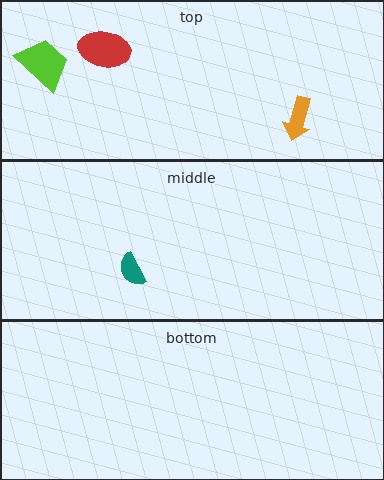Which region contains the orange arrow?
The top region.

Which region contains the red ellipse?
The top region.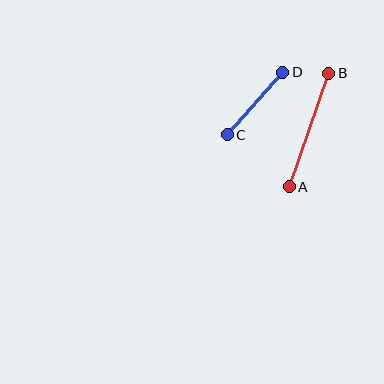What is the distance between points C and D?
The distance is approximately 84 pixels.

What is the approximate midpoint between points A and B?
The midpoint is at approximately (309, 130) pixels.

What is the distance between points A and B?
The distance is approximately 121 pixels.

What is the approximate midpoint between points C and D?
The midpoint is at approximately (255, 104) pixels.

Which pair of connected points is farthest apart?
Points A and B are farthest apart.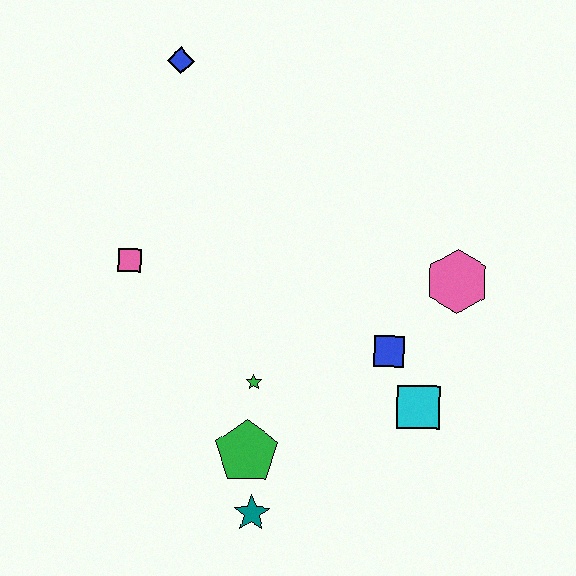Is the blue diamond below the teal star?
No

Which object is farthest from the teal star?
The blue diamond is farthest from the teal star.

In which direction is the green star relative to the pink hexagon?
The green star is to the left of the pink hexagon.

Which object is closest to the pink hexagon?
The blue square is closest to the pink hexagon.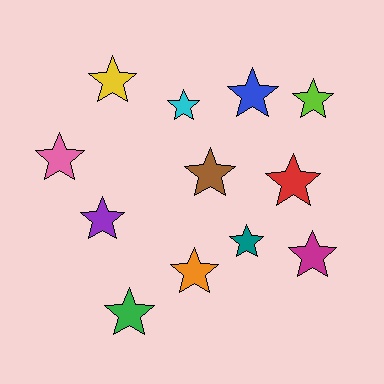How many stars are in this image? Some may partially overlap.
There are 12 stars.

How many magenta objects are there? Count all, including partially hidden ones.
There is 1 magenta object.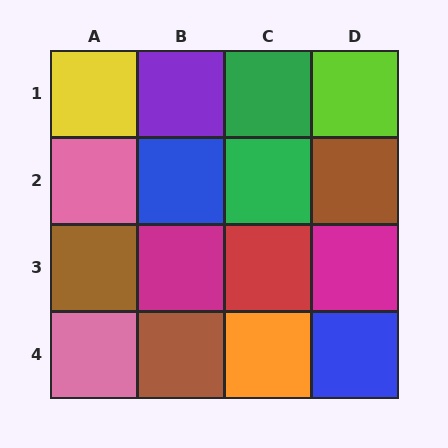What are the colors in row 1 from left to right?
Yellow, purple, green, lime.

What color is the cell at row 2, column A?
Pink.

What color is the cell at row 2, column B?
Blue.